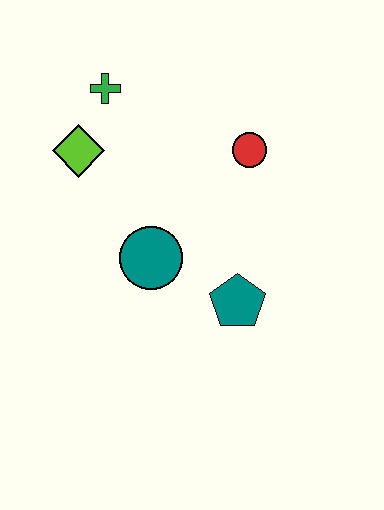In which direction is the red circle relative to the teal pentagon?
The red circle is above the teal pentagon.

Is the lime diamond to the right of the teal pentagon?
No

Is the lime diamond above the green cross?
No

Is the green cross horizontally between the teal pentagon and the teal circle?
No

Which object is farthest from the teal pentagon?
The green cross is farthest from the teal pentagon.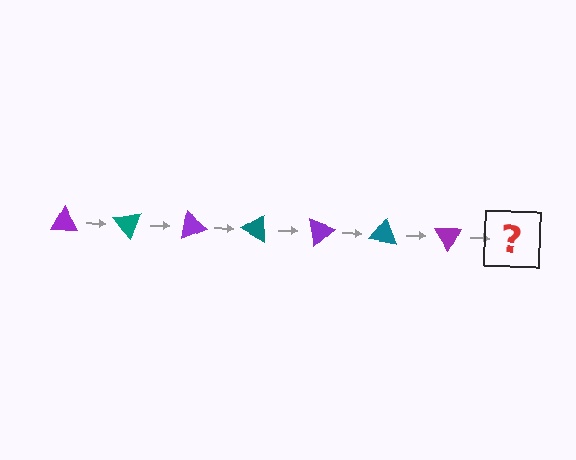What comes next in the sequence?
The next element should be a teal triangle, rotated 350 degrees from the start.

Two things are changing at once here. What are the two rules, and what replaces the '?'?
The two rules are that it rotates 50 degrees each step and the color cycles through purple and teal. The '?' should be a teal triangle, rotated 350 degrees from the start.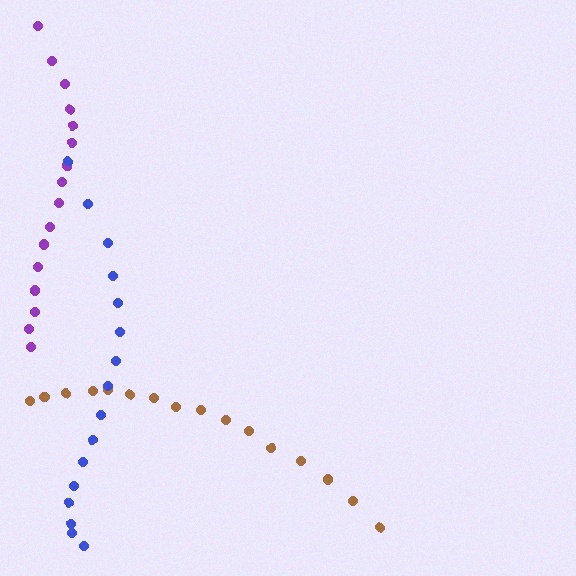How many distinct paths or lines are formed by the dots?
There are 3 distinct paths.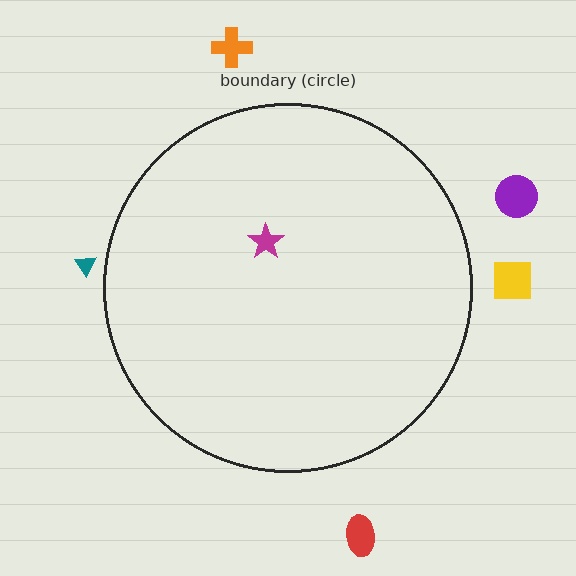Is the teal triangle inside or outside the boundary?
Outside.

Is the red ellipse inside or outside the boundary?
Outside.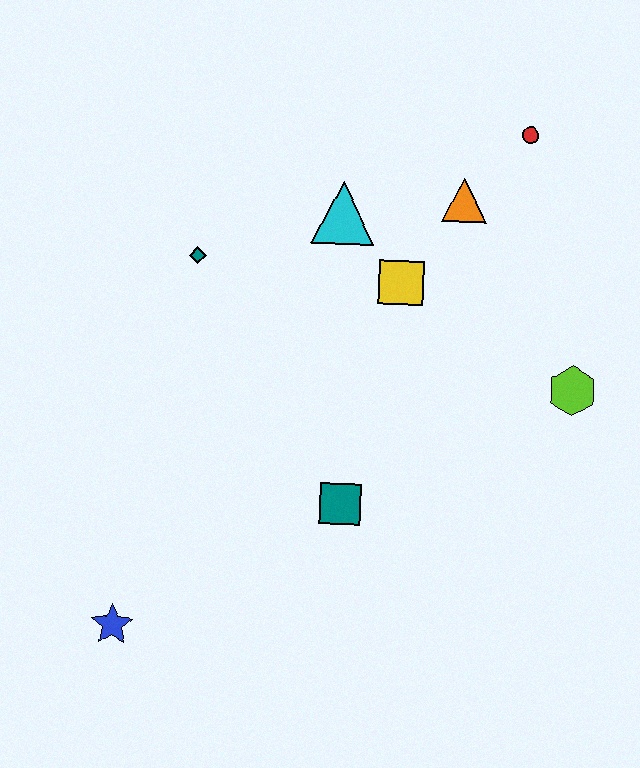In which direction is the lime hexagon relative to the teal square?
The lime hexagon is to the right of the teal square.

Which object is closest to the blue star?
The teal square is closest to the blue star.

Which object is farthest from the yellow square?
The blue star is farthest from the yellow square.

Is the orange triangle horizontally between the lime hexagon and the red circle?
No